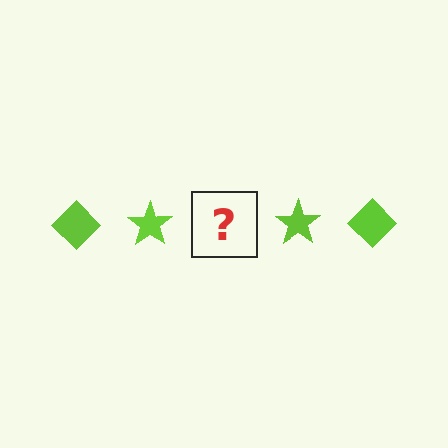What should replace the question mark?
The question mark should be replaced with a lime diamond.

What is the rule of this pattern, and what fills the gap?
The rule is that the pattern cycles through diamond, star shapes in lime. The gap should be filled with a lime diamond.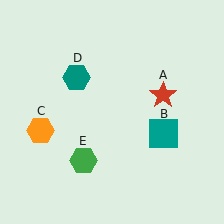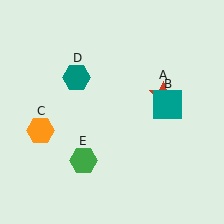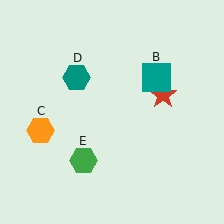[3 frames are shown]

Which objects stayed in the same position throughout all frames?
Red star (object A) and orange hexagon (object C) and teal hexagon (object D) and green hexagon (object E) remained stationary.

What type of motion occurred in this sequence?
The teal square (object B) rotated counterclockwise around the center of the scene.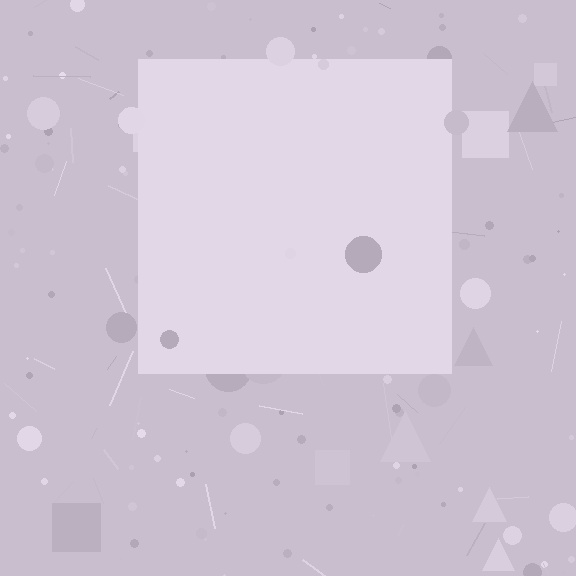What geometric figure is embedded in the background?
A square is embedded in the background.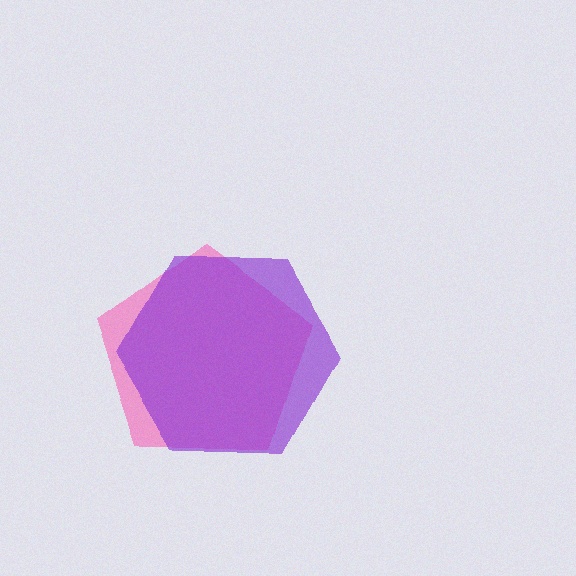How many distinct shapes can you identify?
There are 2 distinct shapes: a pink pentagon, a purple hexagon.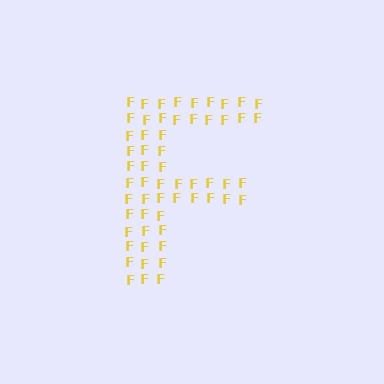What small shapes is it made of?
It is made of small letter F's.